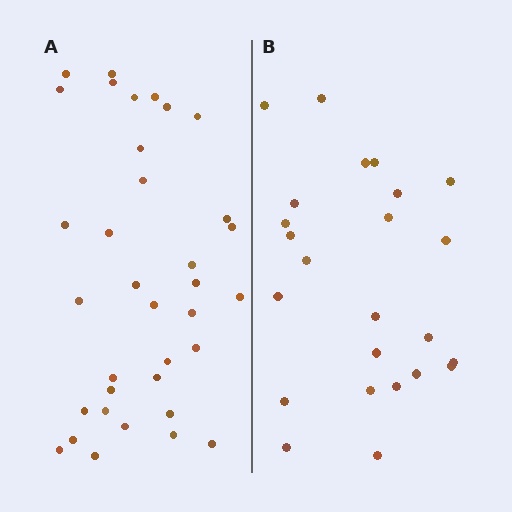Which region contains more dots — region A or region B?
Region A (the left region) has more dots.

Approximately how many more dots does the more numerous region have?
Region A has roughly 12 or so more dots than region B.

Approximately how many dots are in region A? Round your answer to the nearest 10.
About 40 dots. (The exact count is 35, which rounds to 40.)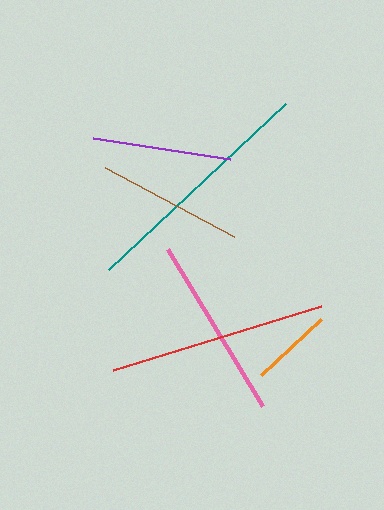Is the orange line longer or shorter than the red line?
The red line is longer than the orange line.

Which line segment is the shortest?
The orange line is the shortest at approximately 82 pixels.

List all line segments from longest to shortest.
From longest to shortest: teal, red, pink, brown, purple, orange.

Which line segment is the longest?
The teal line is the longest at approximately 242 pixels.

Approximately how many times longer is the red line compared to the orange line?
The red line is approximately 2.6 times the length of the orange line.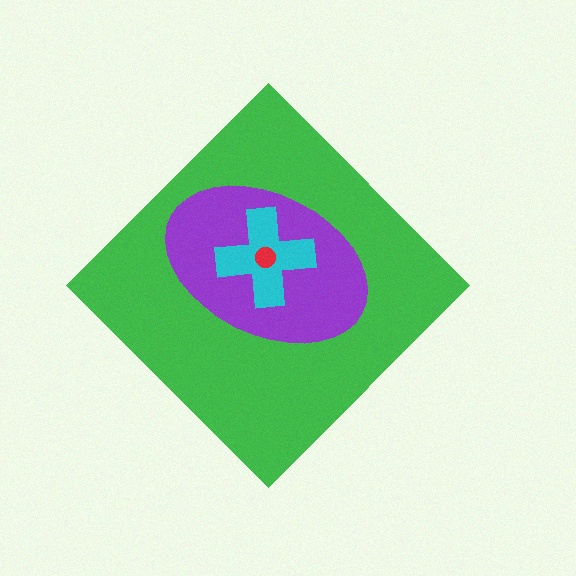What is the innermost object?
The red circle.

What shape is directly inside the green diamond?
The purple ellipse.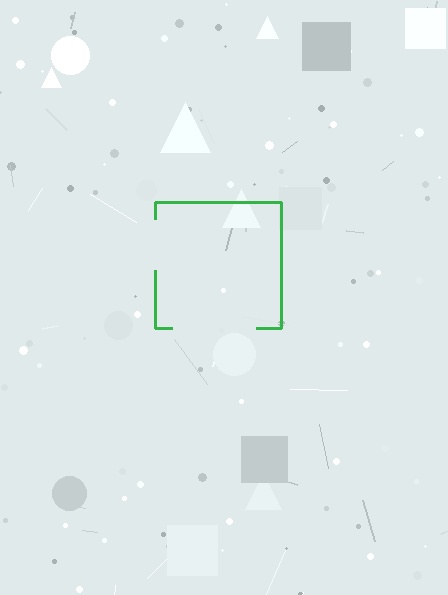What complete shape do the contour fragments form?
The contour fragments form a square.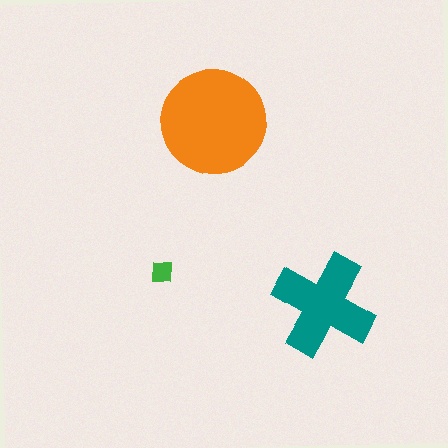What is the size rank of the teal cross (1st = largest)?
2nd.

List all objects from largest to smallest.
The orange circle, the teal cross, the green square.